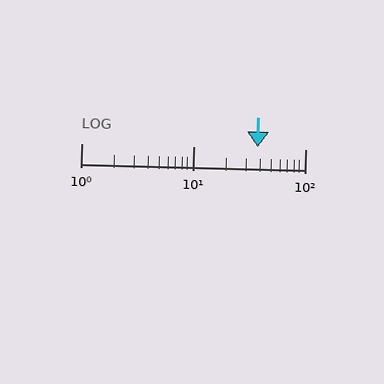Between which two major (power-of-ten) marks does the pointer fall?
The pointer is between 10 and 100.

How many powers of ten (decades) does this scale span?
The scale spans 2 decades, from 1 to 100.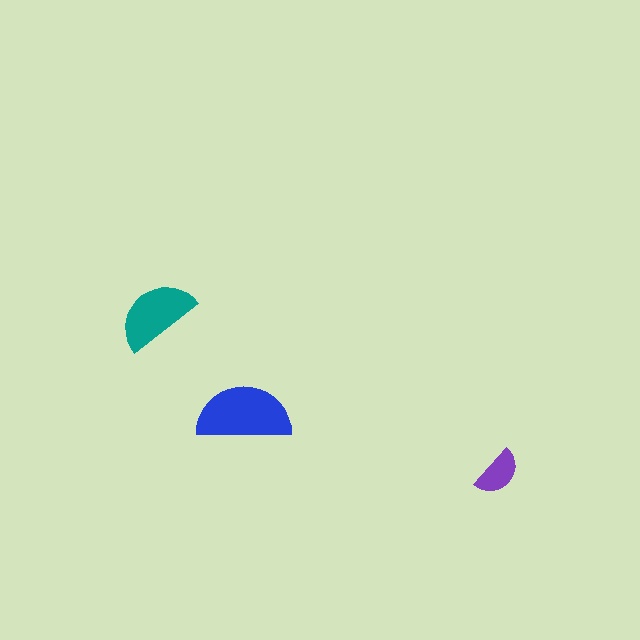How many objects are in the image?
There are 3 objects in the image.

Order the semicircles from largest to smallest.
the blue one, the teal one, the purple one.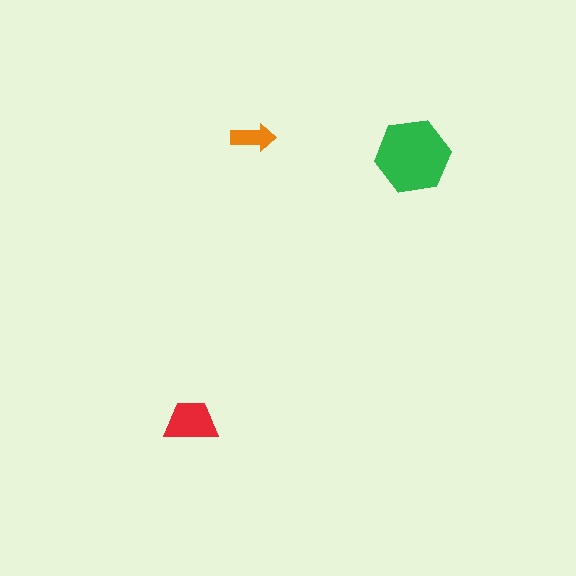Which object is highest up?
The orange arrow is topmost.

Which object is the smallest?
The orange arrow.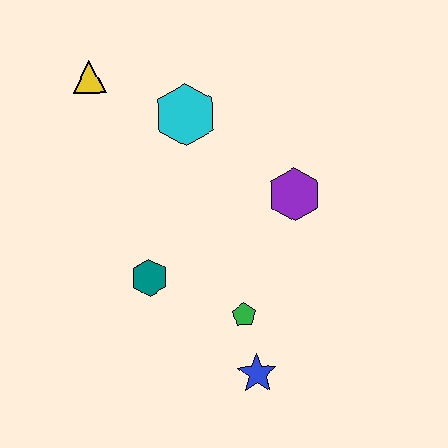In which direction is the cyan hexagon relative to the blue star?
The cyan hexagon is above the blue star.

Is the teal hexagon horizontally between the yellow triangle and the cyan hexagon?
Yes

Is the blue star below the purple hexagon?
Yes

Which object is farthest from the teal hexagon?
The yellow triangle is farthest from the teal hexagon.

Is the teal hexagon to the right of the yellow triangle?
Yes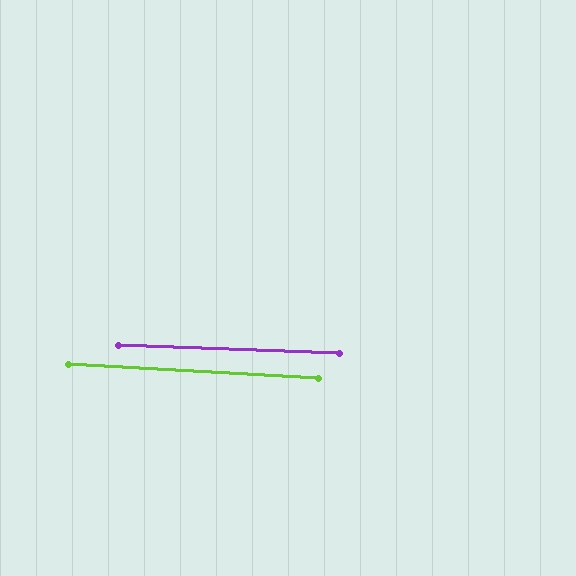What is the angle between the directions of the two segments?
Approximately 1 degree.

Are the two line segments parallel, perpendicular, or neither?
Parallel — their directions differ by only 1.1°.